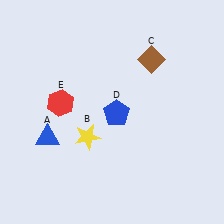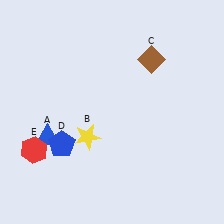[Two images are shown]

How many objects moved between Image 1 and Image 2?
2 objects moved between the two images.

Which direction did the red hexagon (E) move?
The red hexagon (E) moved down.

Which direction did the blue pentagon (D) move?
The blue pentagon (D) moved left.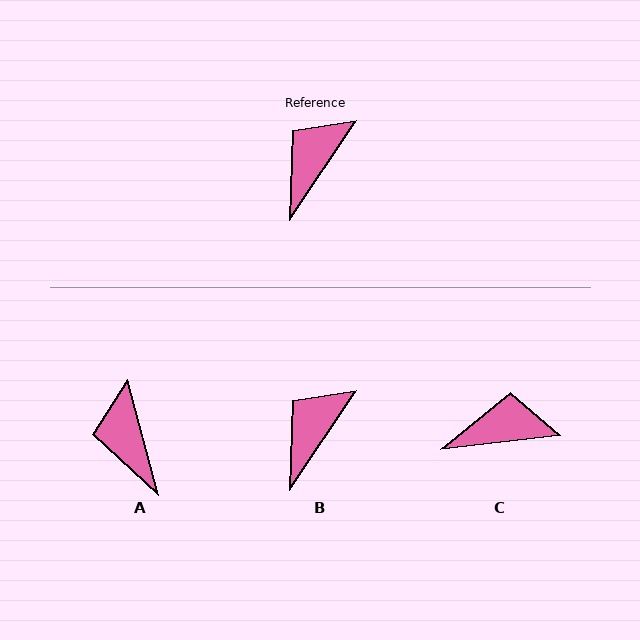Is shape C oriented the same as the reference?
No, it is off by about 49 degrees.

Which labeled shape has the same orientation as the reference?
B.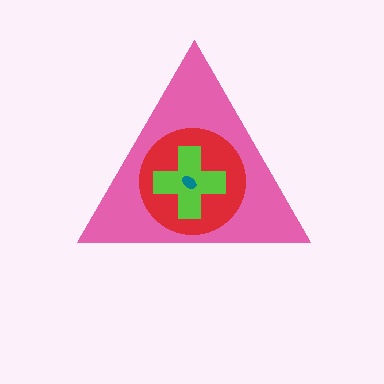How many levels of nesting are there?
4.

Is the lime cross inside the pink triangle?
Yes.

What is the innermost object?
The teal ellipse.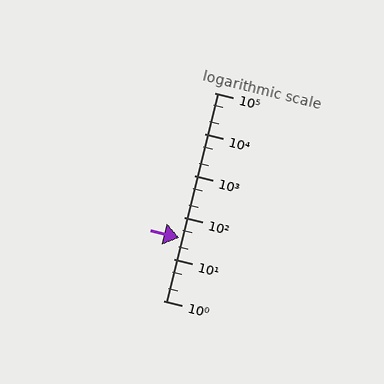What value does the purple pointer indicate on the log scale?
The pointer indicates approximately 33.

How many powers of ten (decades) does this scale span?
The scale spans 5 decades, from 1 to 100000.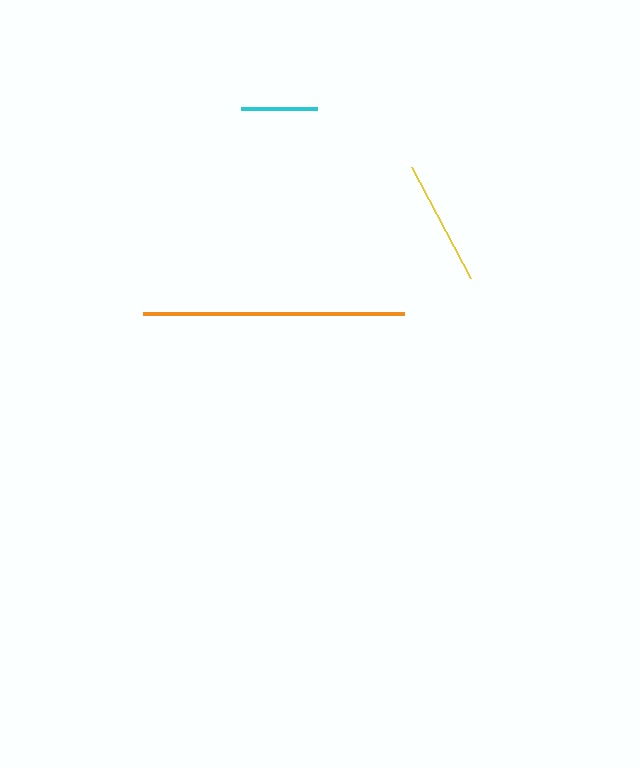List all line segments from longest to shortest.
From longest to shortest: orange, yellow, cyan.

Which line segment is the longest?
The orange line is the longest at approximately 262 pixels.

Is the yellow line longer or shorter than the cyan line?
The yellow line is longer than the cyan line.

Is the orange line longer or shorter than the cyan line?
The orange line is longer than the cyan line.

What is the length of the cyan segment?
The cyan segment is approximately 76 pixels long.